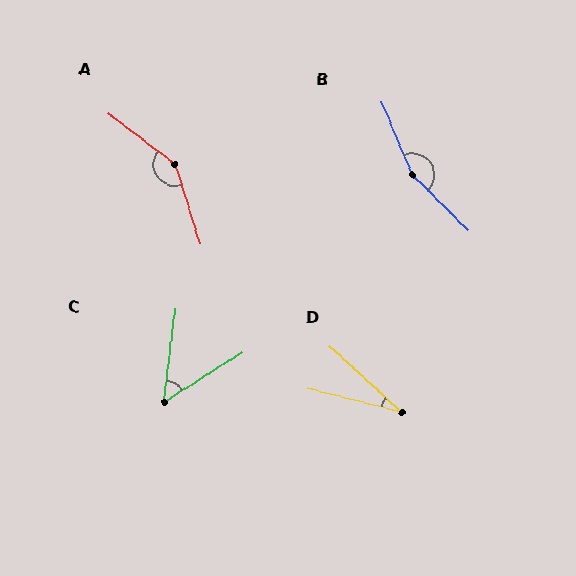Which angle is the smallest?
D, at approximately 28 degrees.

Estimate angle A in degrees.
Approximately 145 degrees.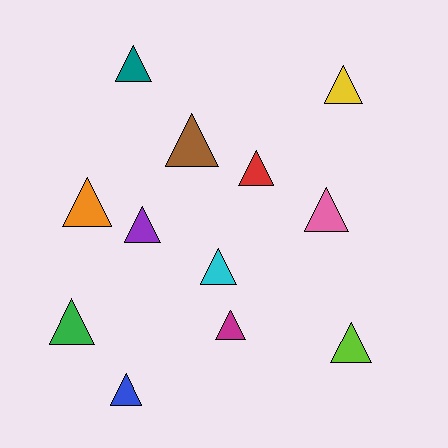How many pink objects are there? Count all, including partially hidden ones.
There is 1 pink object.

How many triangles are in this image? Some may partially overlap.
There are 12 triangles.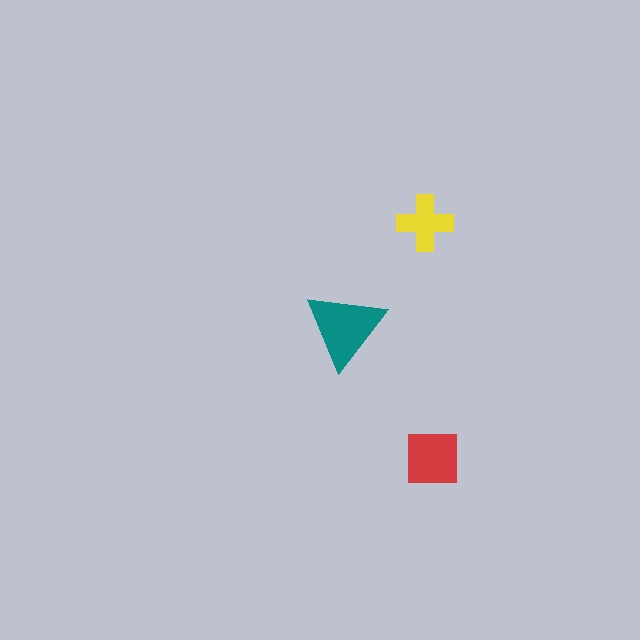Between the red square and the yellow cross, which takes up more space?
The red square.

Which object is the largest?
The teal triangle.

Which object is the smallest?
The yellow cross.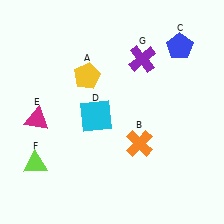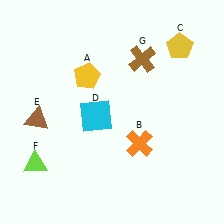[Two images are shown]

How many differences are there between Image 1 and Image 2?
There are 3 differences between the two images.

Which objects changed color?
C changed from blue to yellow. E changed from magenta to brown. G changed from purple to brown.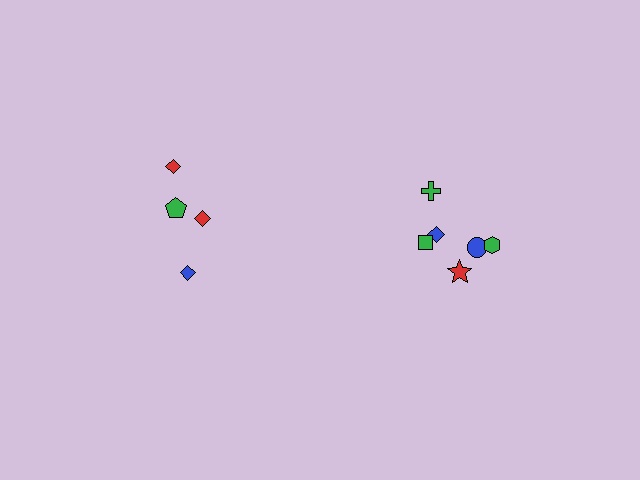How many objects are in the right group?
There are 6 objects.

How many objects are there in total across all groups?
There are 10 objects.